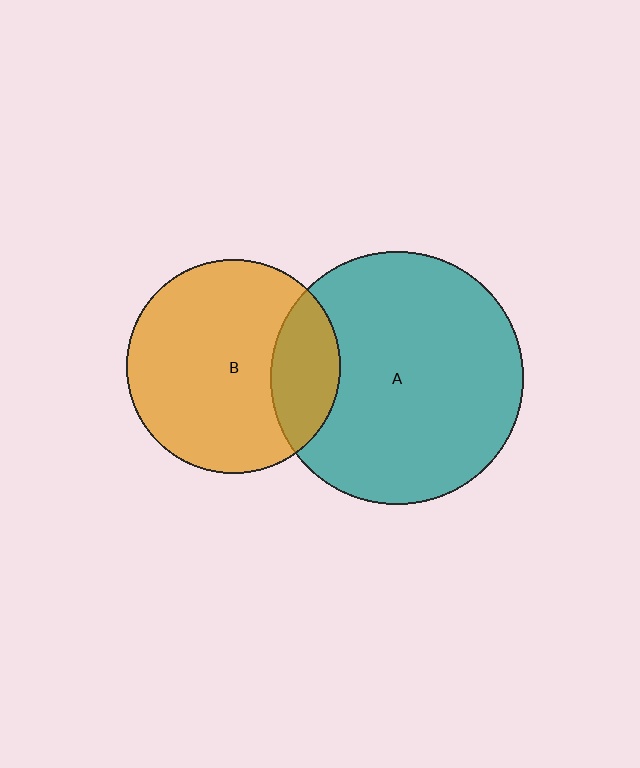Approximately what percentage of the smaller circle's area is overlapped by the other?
Approximately 20%.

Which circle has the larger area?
Circle A (teal).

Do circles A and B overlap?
Yes.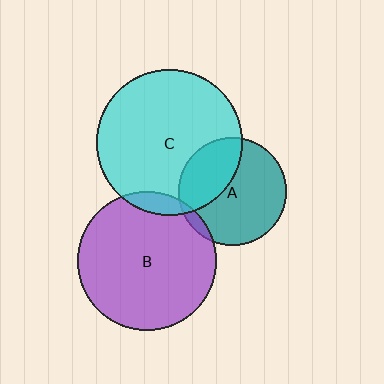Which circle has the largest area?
Circle C (cyan).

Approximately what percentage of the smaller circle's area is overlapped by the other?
Approximately 10%.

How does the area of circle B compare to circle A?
Approximately 1.7 times.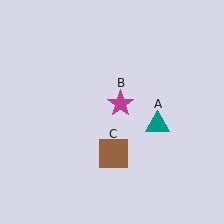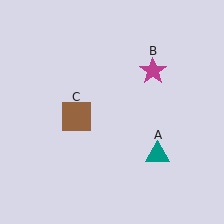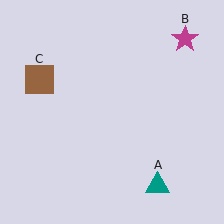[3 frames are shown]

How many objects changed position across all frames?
3 objects changed position: teal triangle (object A), magenta star (object B), brown square (object C).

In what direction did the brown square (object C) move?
The brown square (object C) moved up and to the left.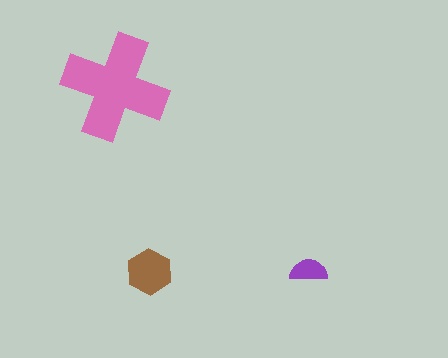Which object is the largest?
The pink cross.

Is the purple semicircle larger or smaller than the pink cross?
Smaller.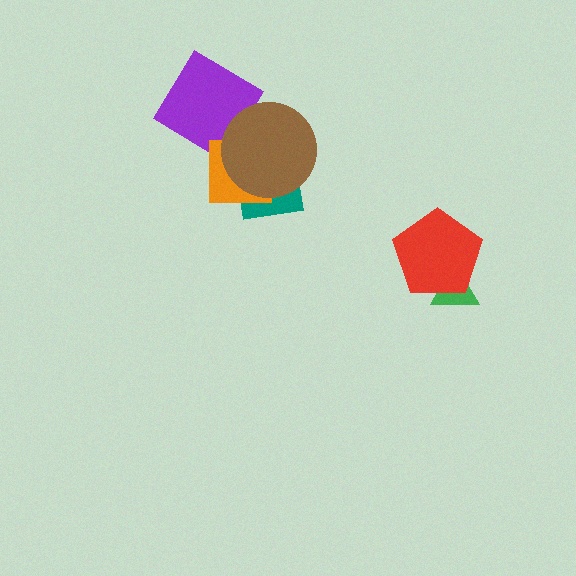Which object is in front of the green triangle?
The red pentagon is in front of the green triangle.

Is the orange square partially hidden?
Yes, it is partially covered by another shape.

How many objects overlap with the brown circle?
3 objects overlap with the brown circle.